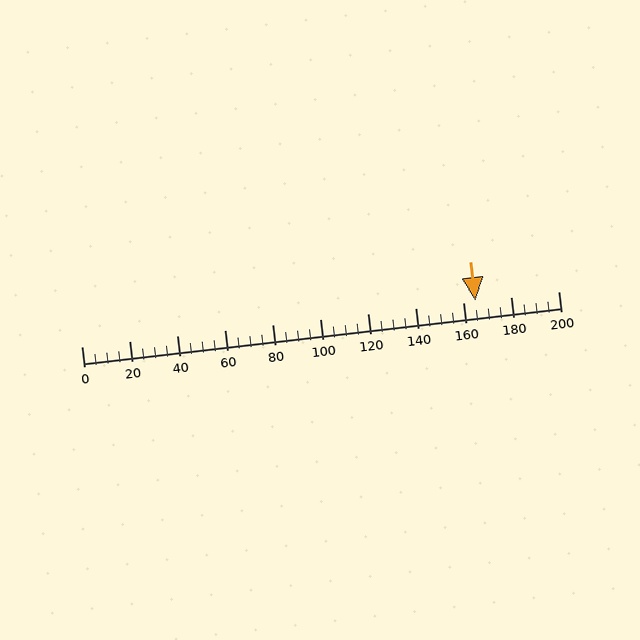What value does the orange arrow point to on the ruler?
The orange arrow points to approximately 165.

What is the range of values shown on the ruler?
The ruler shows values from 0 to 200.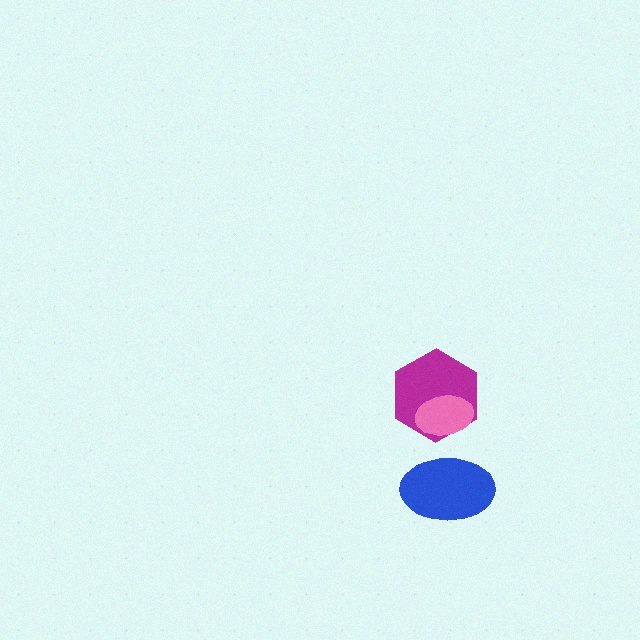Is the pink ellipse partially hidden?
No, no other shape covers it.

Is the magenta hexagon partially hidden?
Yes, it is partially covered by another shape.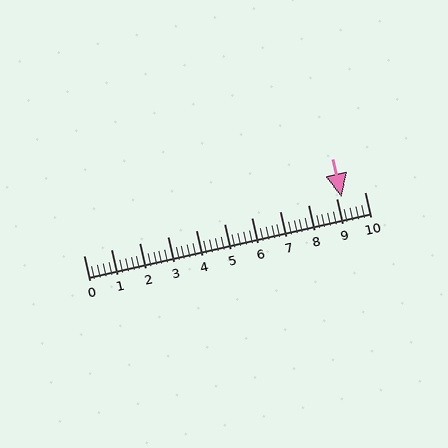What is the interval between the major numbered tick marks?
The major tick marks are spaced 1 units apart.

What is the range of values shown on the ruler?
The ruler shows values from 0 to 10.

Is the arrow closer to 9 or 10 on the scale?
The arrow is closer to 9.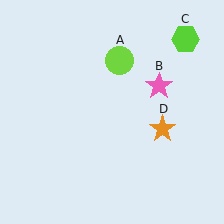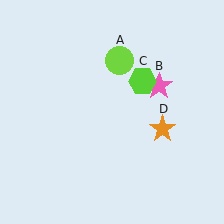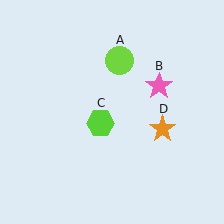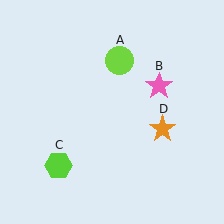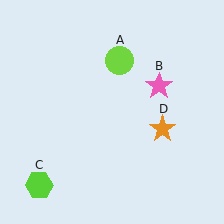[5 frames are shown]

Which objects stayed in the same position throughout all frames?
Lime circle (object A) and pink star (object B) and orange star (object D) remained stationary.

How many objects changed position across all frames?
1 object changed position: lime hexagon (object C).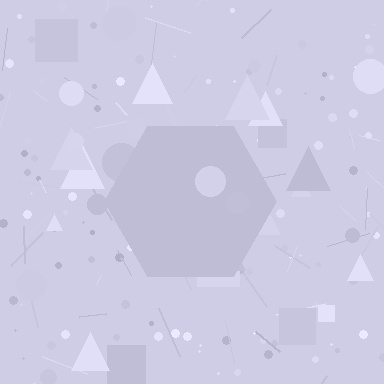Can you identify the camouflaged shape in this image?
The camouflaged shape is a hexagon.